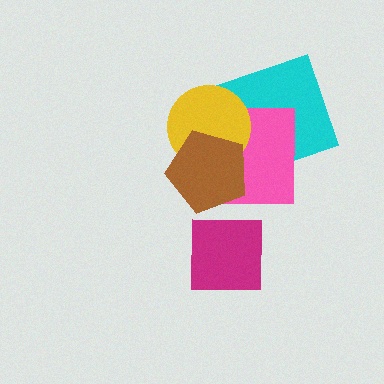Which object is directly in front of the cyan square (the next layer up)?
The pink square is directly in front of the cyan square.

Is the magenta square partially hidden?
No, no other shape covers it.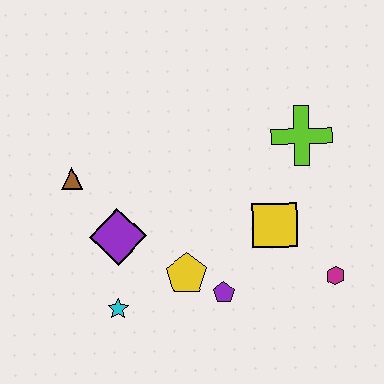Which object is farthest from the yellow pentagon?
The lime cross is farthest from the yellow pentagon.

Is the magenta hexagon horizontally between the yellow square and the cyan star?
No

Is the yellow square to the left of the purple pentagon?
No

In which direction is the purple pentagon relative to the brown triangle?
The purple pentagon is to the right of the brown triangle.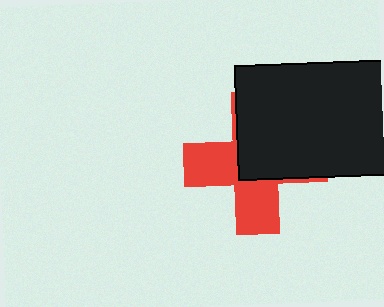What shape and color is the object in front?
The object in front is a black rectangle.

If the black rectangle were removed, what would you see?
You would see the complete red cross.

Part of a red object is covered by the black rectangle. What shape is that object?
It is a cross.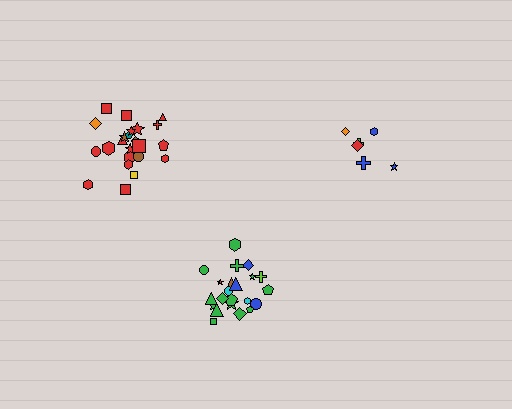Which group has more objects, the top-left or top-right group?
The top-left group.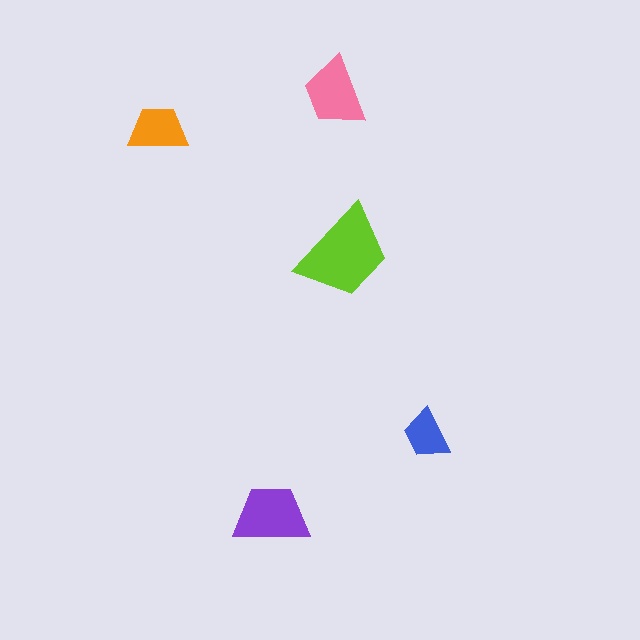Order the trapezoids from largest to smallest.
the lime one, the purple one, the pink one, the orange one, the blue one.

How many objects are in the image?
There are 5 objects in the image.